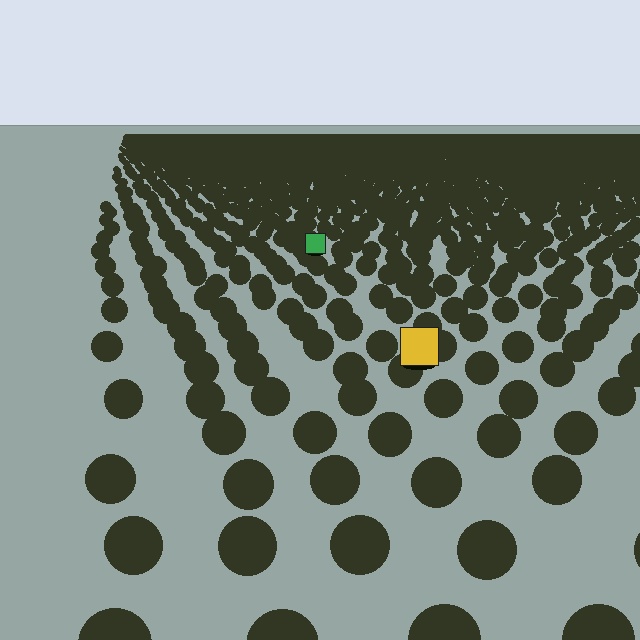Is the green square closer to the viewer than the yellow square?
No. The yellow square is closer — you can tell from the texture gradient: the ground texture is coarser near it.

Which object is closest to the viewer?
The yellow square is closest. The texture marks near it are larger and more spread out.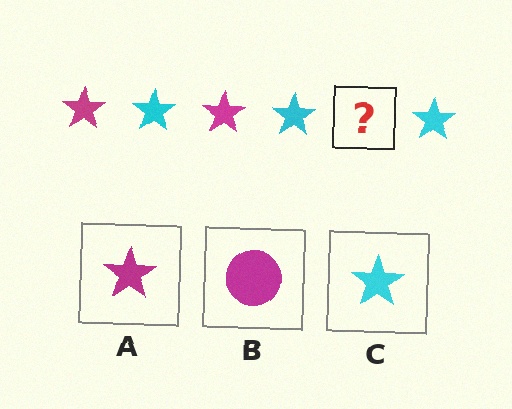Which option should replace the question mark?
Option A.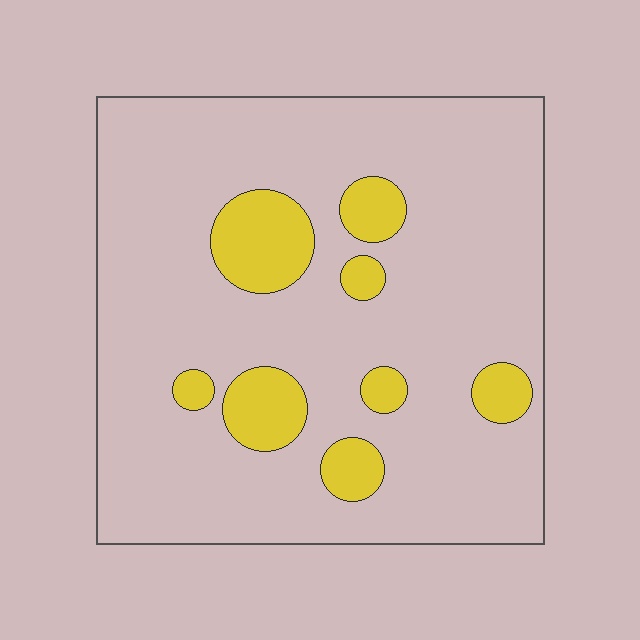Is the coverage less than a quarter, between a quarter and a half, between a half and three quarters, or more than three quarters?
Less than a quarter.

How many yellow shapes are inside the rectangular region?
8.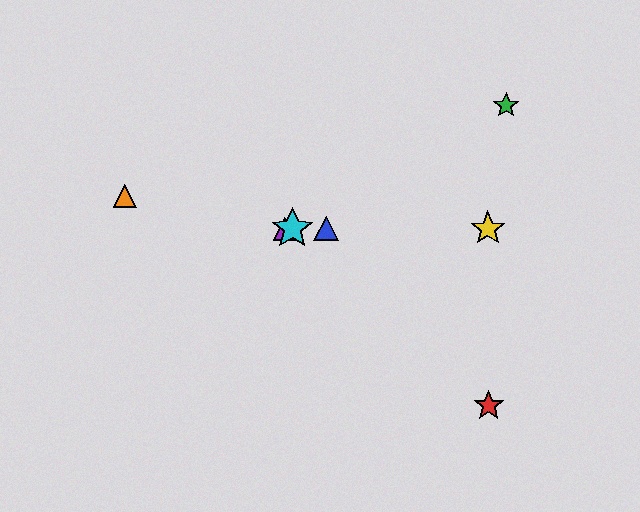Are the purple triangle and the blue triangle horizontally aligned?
Yes, both are at y≈229.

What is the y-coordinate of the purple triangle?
The purple triangle is at y≈229.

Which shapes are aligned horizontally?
The blue triangle, the yellow star, the purple triangle, the cyan star are aligned horizontally.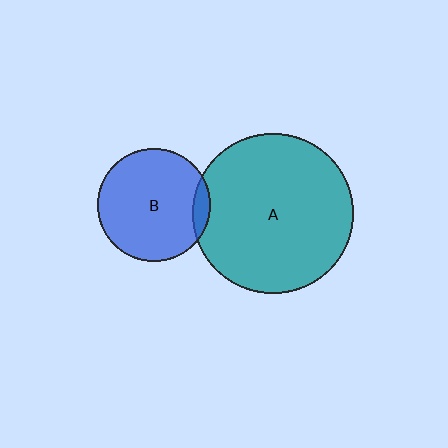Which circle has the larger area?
Circle A (teal).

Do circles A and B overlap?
Yes.